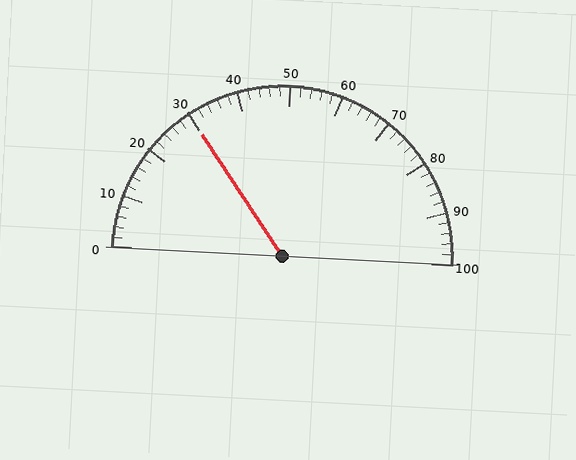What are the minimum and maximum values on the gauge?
The gauge ranges from 0 to 100.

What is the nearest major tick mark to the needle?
The nearest major tick mark is 30.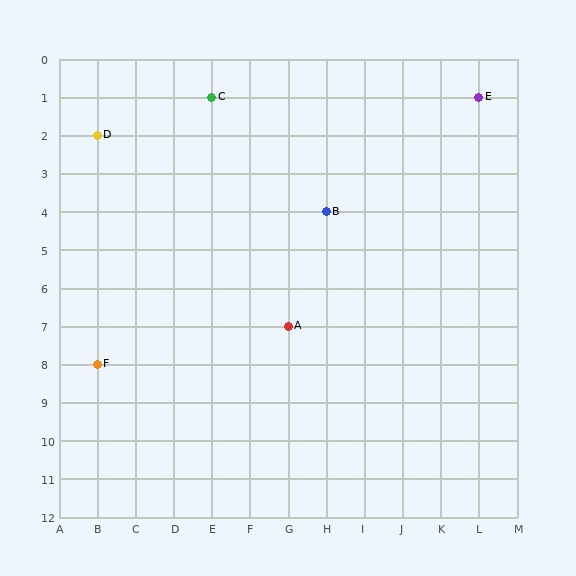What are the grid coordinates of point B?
Point B is at grid coordinates (H, 4).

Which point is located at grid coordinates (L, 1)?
Point E is at (L, 1).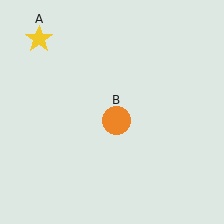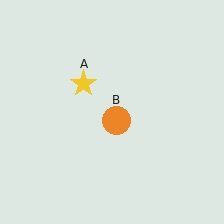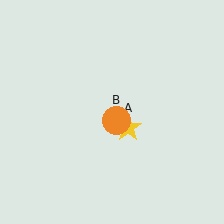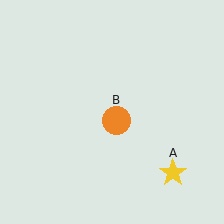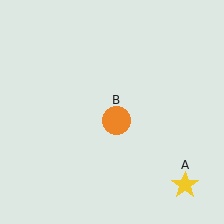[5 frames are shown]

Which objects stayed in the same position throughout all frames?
Orange circle (object B) remained stationary.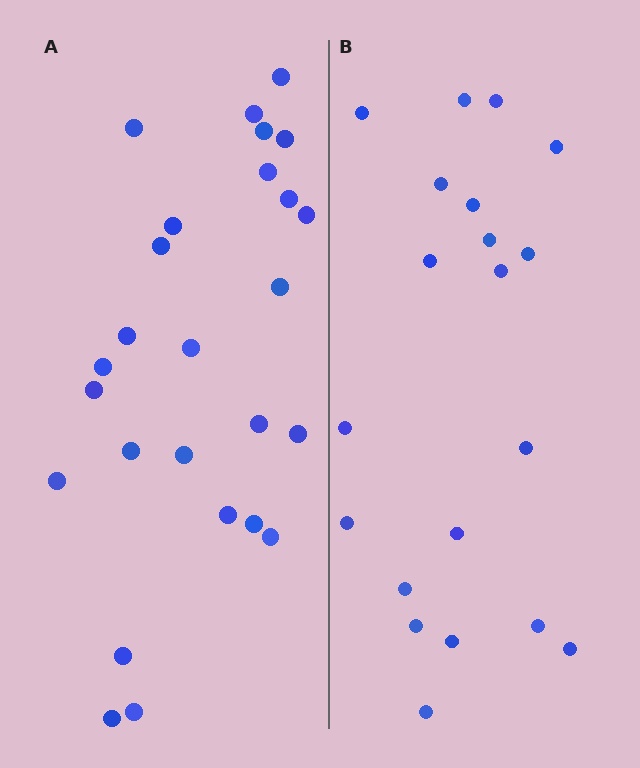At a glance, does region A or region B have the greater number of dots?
Region A (the left region) has more dots.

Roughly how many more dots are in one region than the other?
Region A has about 6 more dots than region B.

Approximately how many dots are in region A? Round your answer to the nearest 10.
About 30 dots. (The exact count is 26, which rounds to 30.)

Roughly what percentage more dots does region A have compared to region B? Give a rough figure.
About 30% more.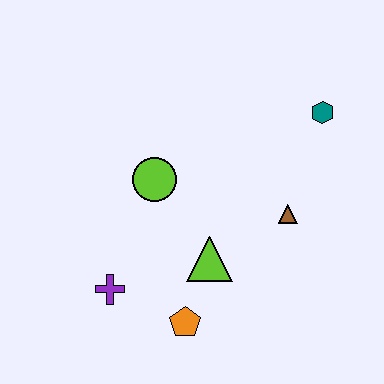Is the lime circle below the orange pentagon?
No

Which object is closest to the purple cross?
The orange pentagon is closest to the purple cross.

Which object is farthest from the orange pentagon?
The teal hexagon is farthest from the orange pentagon.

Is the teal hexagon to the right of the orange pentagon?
Yes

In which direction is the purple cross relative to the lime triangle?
The purple cross is to the left of the lime triangle.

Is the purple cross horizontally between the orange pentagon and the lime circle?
No